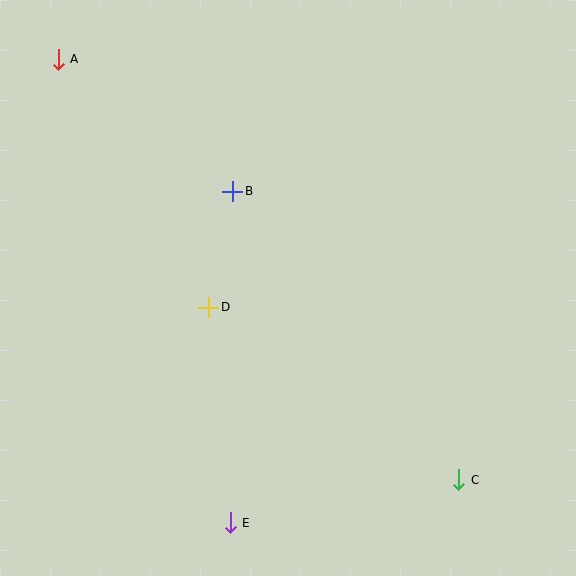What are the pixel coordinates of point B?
Point B is at (233, 191).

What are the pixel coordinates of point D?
Point D is at (209, 307).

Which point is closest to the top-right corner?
Point B is closest to the top-right corner.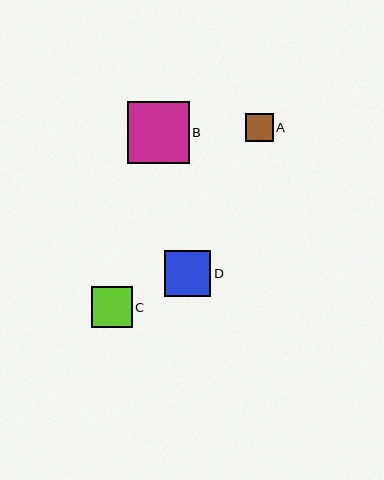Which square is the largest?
Square B is the largest with a size of approximately 62 pixels.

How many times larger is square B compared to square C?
Square B is approximately 1.5 times the size of square C.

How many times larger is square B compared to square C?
Square B is approximately 1.5 times the size of square C.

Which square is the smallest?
Square A is the smallest with a size of approximately 28 pixels.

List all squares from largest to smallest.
From largest to smallest: B, D, C, A.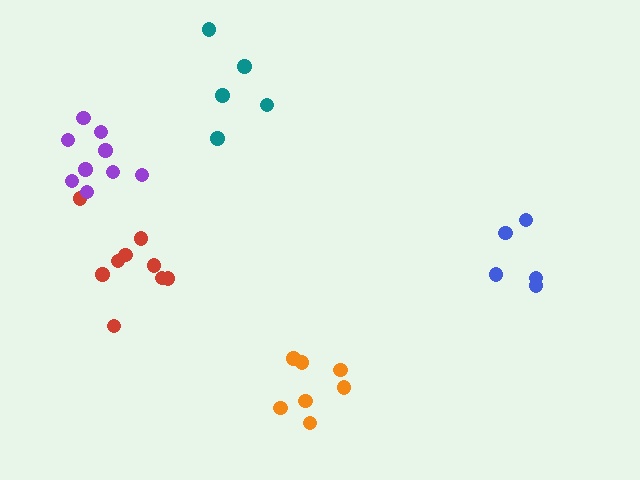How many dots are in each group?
Group 1: 9 dots, Group 2: 5 dots, Group 3: 9 dots, Group 4: 5 dots, Group 5: 7 dots (35 total).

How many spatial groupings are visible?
There are 5 spatial groupings.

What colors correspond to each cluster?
The clusters are colored: red, blue, purple, teal, orange.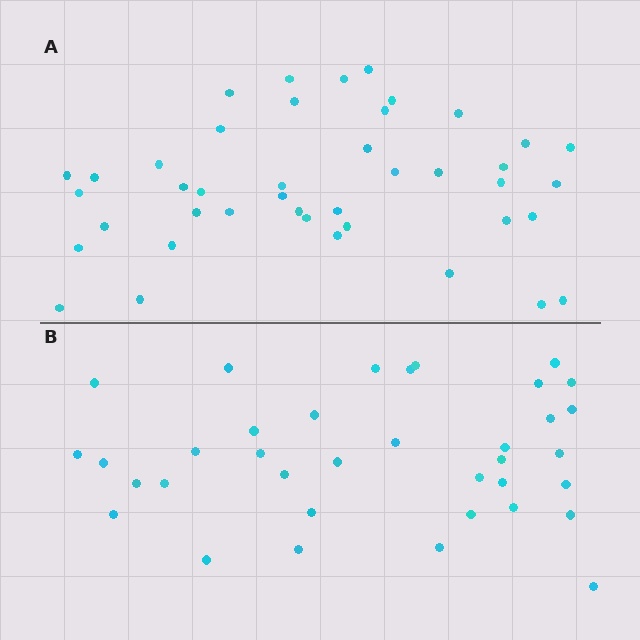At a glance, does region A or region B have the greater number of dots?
Region A (the top region) has more dots.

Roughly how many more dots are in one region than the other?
Region A has about 6 more dots than region B.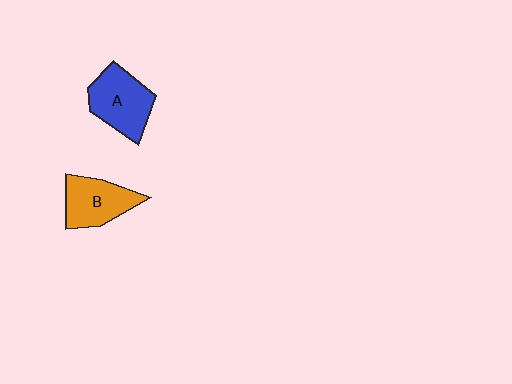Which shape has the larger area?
Shape A (blue).